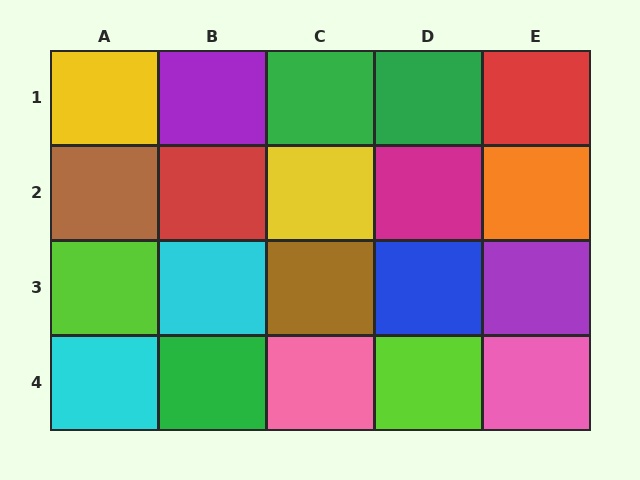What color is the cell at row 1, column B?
Purple.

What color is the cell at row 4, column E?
Pink.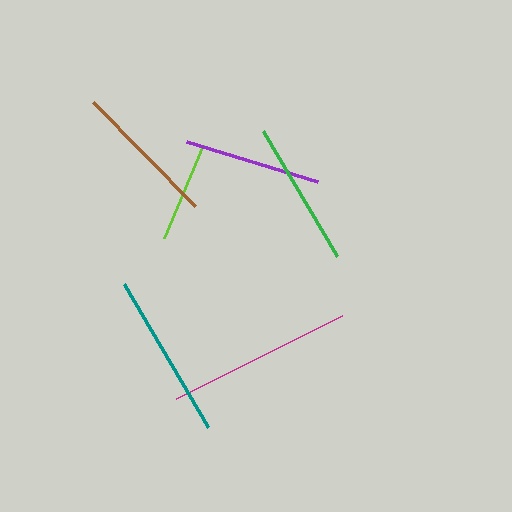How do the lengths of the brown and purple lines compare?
The brown and purple lines are approximately the same length.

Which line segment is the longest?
The magenta line is the longest at approximately 186 pixels.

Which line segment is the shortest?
The lime line is the shortest at approximately 100 pixels.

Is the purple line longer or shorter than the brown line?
The brown line is longer than the purple line.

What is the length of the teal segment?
The teal segment is approximately 167 pixels long.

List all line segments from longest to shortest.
From longest to shortest: magenta, teal, brown, green, purple, lime.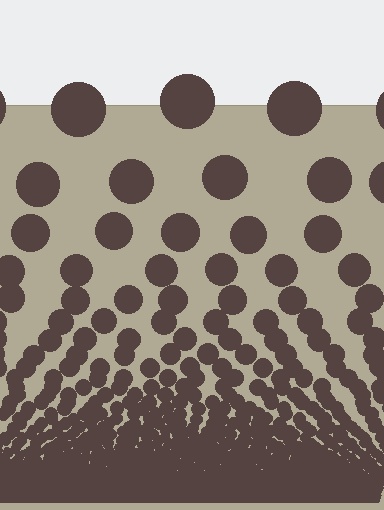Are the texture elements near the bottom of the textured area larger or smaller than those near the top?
Smaller. The gradient is inverted — elements near the bottom are smaller and denser.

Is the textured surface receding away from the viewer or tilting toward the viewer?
The surface appears to tilt toward the viewer. Texture elements get larger and sparser toward the top.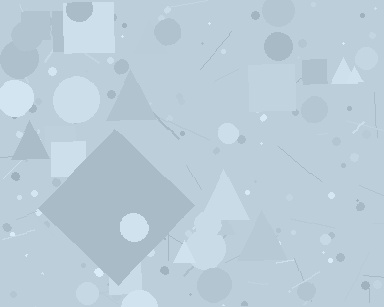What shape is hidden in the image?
A diamond is hidden in the image.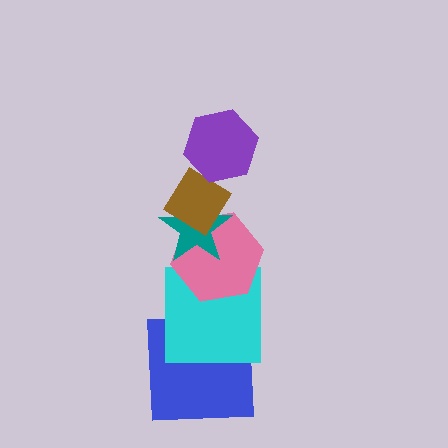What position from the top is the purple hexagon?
The purple hexagon is 1st from the top.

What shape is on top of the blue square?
The cyan square is on top of the blue square.